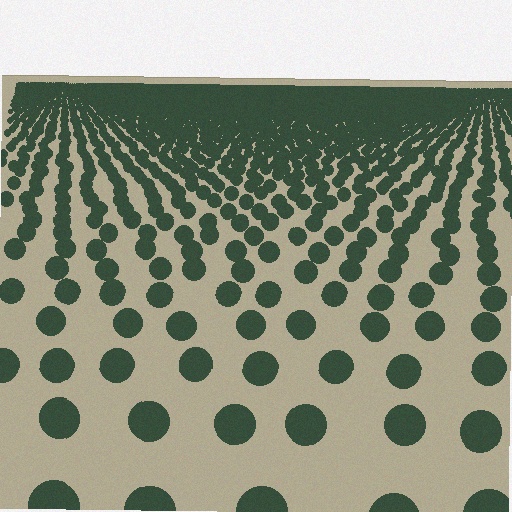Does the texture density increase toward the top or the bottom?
Density increases toward the top.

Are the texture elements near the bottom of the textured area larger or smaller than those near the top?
Larger. Near the bottom, elements are closer to the viewer and appear at a bigger on-screen size.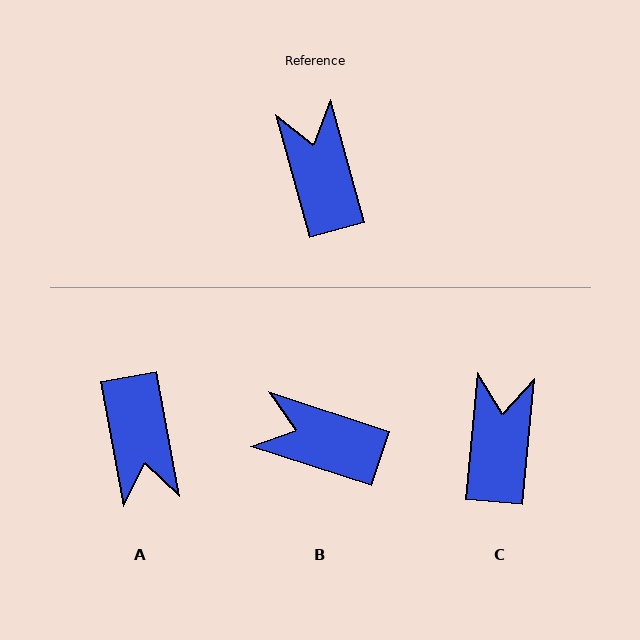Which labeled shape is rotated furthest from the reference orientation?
A, about 175 degrees away.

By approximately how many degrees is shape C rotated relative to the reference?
Approximately 21 degrees clockwise.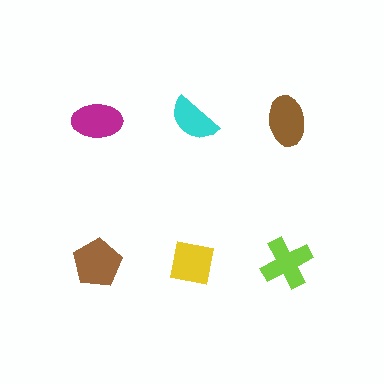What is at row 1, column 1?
A magenta ellipse.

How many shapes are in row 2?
3 shapes.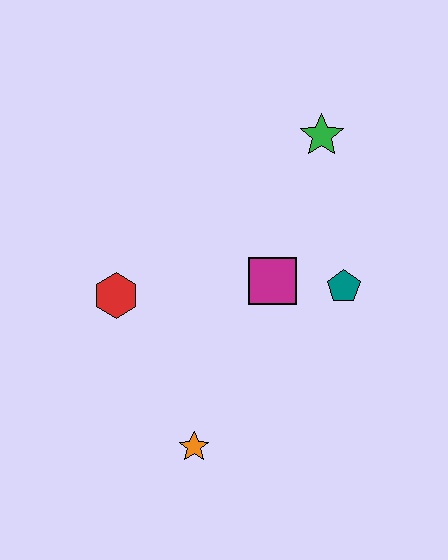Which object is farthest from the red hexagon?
The green star is farthest from the red hexagon.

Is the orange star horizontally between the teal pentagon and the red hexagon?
Yes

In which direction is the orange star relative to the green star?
The orange star is below the green star.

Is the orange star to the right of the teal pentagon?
No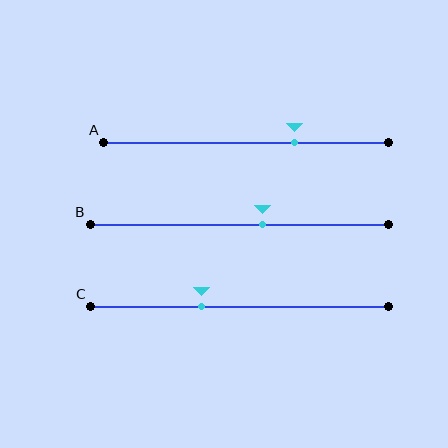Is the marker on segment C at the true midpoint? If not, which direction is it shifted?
No, the marker on segment C is shifted to the left by about 13% of the segment length.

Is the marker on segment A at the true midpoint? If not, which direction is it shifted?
No, the marker on segment A is shifted to the right by about 17% of the segment length.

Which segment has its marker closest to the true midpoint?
Segment B has its marker closest to the true midpoint.